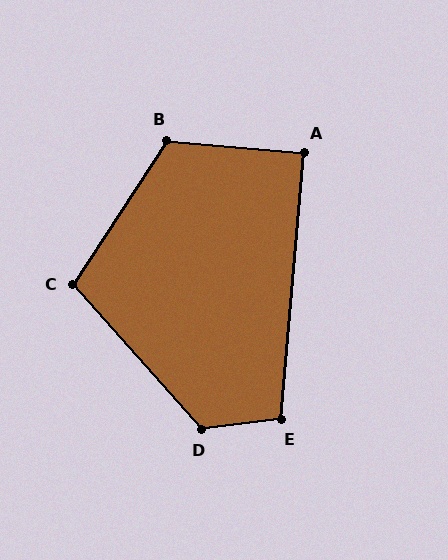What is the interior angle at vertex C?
Approximately 105 degrees (obtuse).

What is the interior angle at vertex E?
Approximately 102 degrees (obtuse).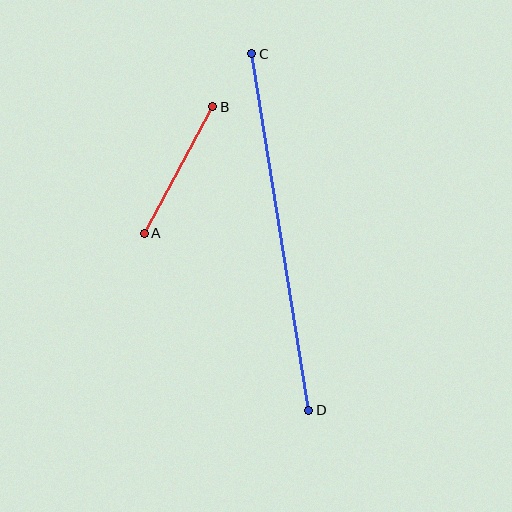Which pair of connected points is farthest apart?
Points C and D are farthest apart.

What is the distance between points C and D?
The distance is approximately 361 pixels.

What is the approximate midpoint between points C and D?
The midpoint is at approximately (280, 232) pixels.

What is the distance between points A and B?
The distance is approximately 144 pixels.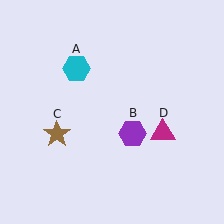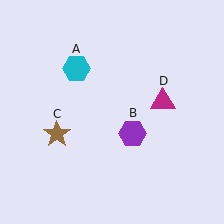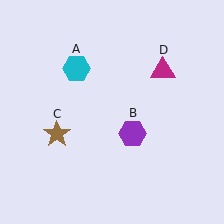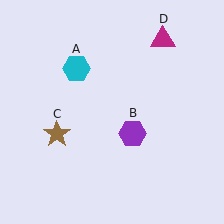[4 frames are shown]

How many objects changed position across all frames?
1 object changed position: magenta triangle (object D).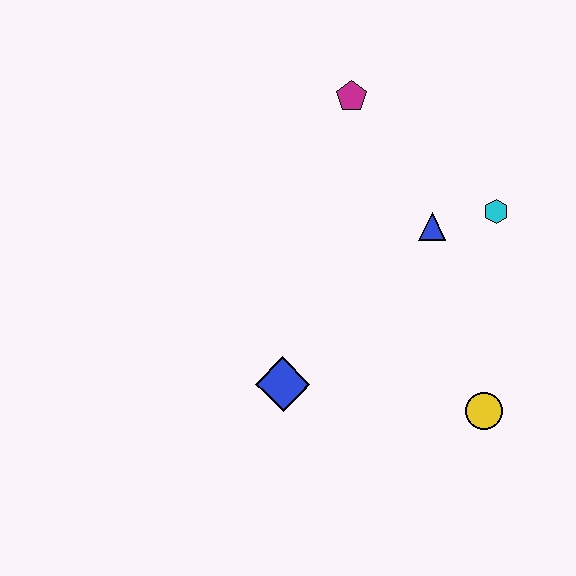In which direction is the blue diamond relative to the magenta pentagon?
The blue diamond is below the magenta pentagon.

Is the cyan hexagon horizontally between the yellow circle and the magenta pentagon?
No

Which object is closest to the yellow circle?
The blue triangle is closest to the yellow circle.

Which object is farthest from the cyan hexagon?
The blue diamond is farthest from the cyan hexagon.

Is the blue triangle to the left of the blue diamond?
No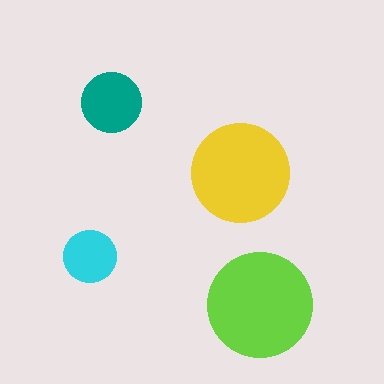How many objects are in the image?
There are 4 objects in the image.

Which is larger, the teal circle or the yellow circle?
The yellow one.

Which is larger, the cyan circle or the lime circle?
The lime one.